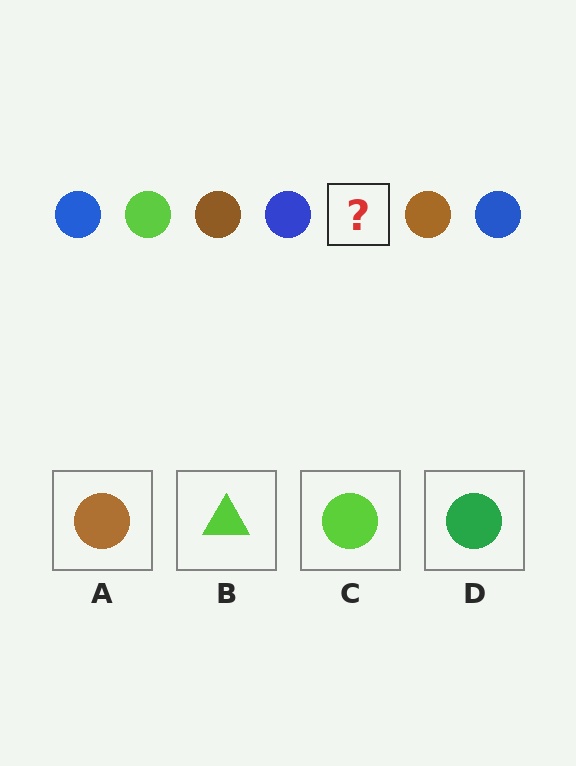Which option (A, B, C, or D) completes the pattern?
C.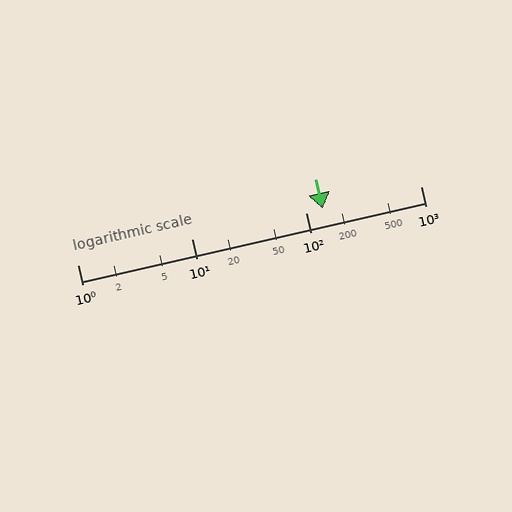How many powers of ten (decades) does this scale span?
The scale spans 3 decades, from 1 to 1000.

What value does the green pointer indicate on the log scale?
The pointer indicates approximately 140.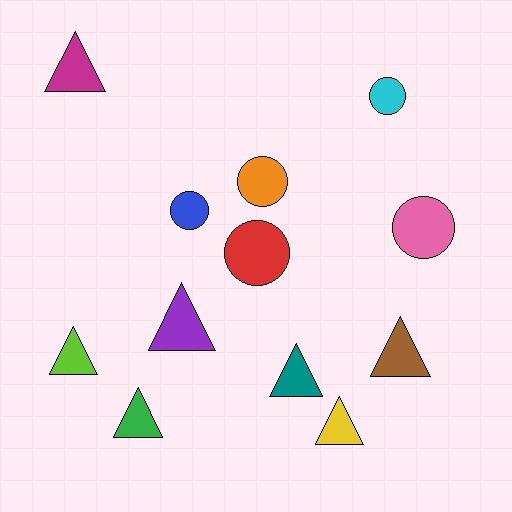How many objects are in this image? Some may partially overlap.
There are 12 objects.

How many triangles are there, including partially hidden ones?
There are 7 triangles.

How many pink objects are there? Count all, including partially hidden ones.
There is 1 pink object.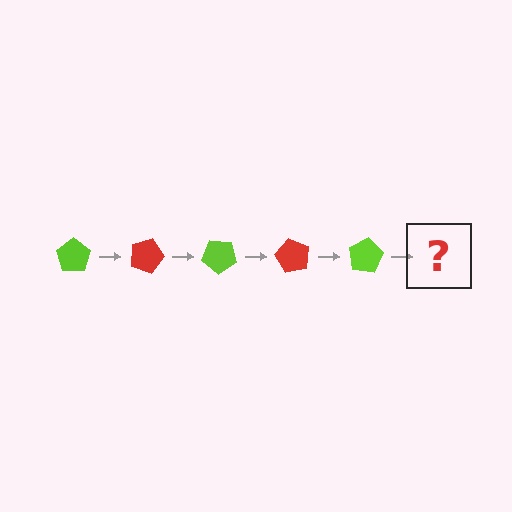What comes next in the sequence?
The next element should be a red pentagon, rotated 100 degrees from the start.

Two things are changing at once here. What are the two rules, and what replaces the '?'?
The two rules are that it rotates 20 degrees each step and the color cycles through lime and red. The '?' should be a red pentagon, rotated 100 degrees from the start.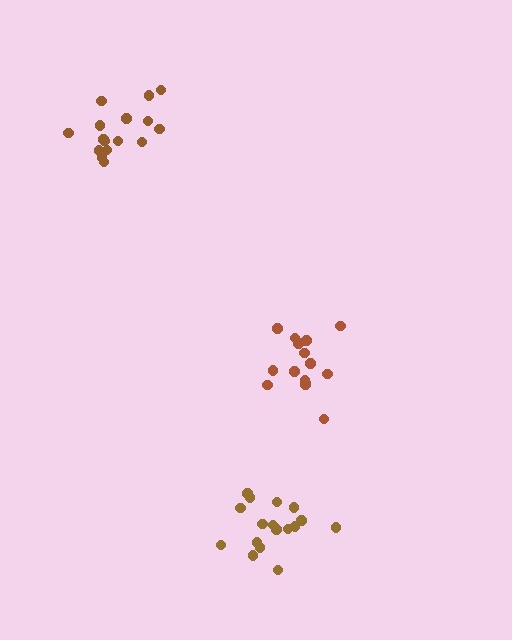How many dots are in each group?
Group 1: 17 dots, Group 2: 16 dots, Group 3: 15 dots (48 total).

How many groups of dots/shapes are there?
There are 3 groups.